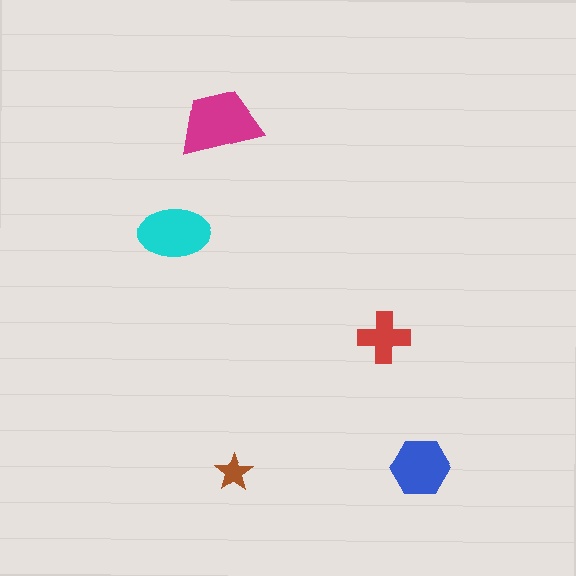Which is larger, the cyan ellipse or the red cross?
The cyan ellipse.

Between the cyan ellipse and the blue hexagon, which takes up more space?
The cyan ellipse.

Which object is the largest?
The magenta trapezoid.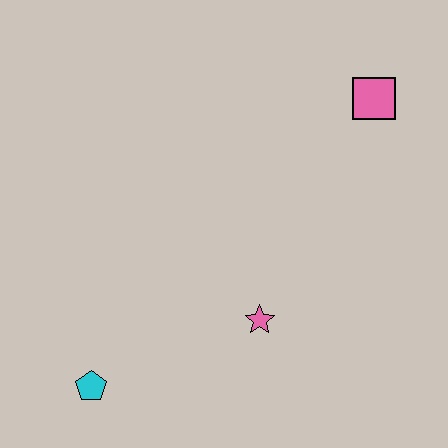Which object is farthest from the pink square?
The cyan pentagon is farthest from the pink square.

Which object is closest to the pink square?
The pink star is closest to the pink square.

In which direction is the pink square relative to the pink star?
The pink square is above the pink star.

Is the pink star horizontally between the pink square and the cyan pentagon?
Yes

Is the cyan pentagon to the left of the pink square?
Yes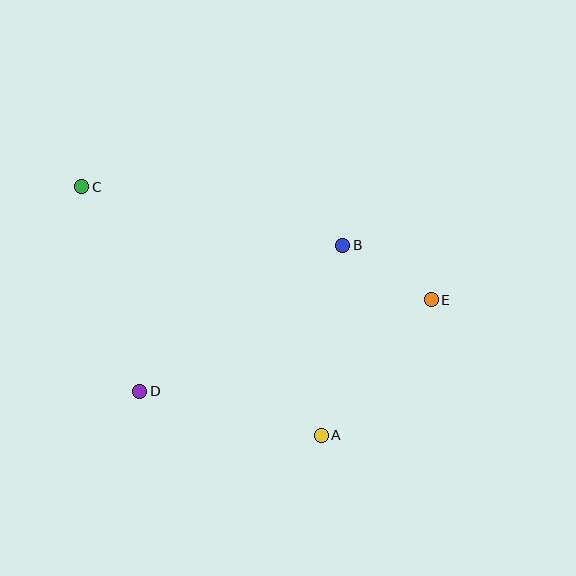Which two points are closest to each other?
Points B and E are closest to each other.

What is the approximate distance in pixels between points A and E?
The distance between A and E is approximately 174 pixels.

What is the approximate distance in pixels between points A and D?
The distance between A and D is approximately 187 pixels.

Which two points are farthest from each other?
Points C and E are farthest from each other.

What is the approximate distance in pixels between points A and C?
The distance between A and C is approximately 345 pixels.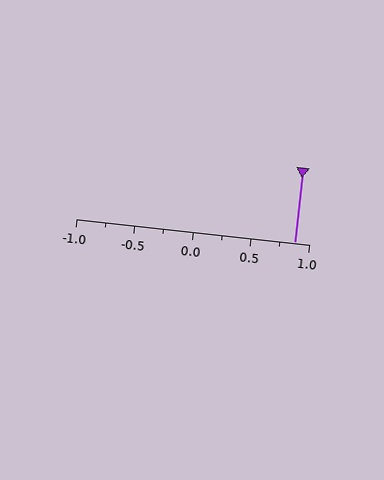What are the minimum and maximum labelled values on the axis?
The axis runs from -1.0 to 1.0.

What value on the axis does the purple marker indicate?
The marker indicates approximately 0.88.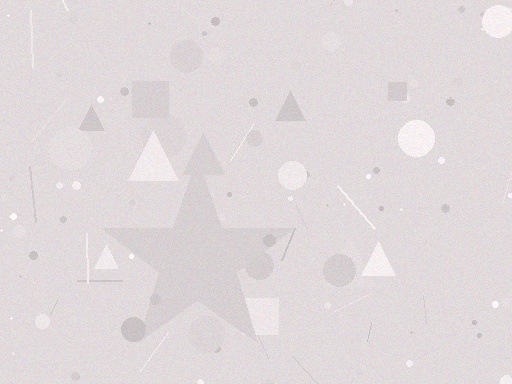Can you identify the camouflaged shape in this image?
The camouflaged shape is a star.